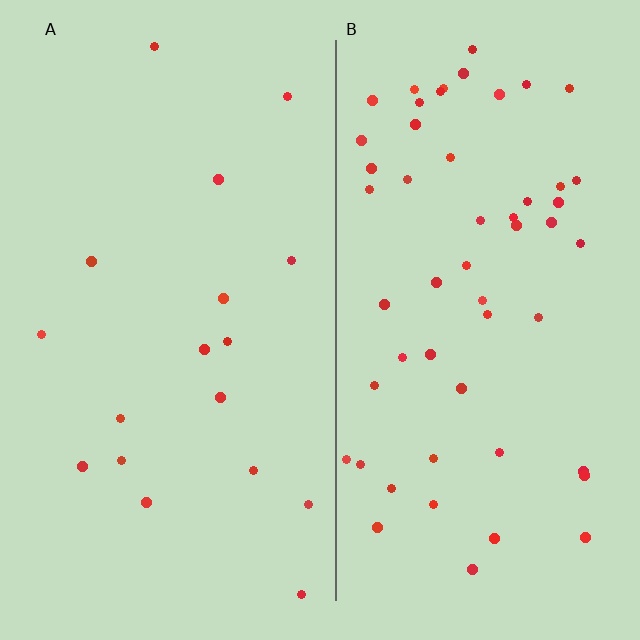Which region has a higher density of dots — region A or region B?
B (the right).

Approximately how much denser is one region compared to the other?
Approximately 3.1× — region B over region A.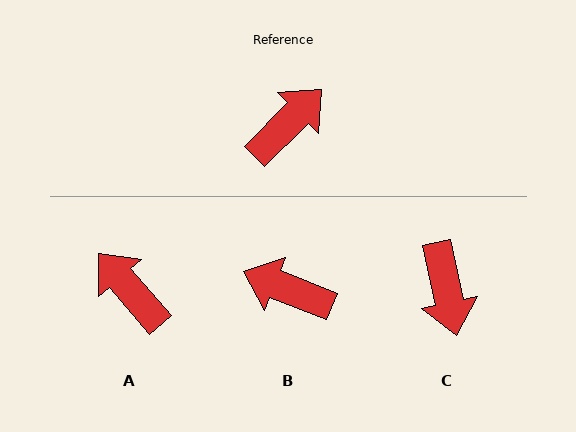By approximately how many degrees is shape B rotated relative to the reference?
Approximately 113 degrees counter-clockwise.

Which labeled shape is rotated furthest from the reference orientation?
C, about 123 degrees away.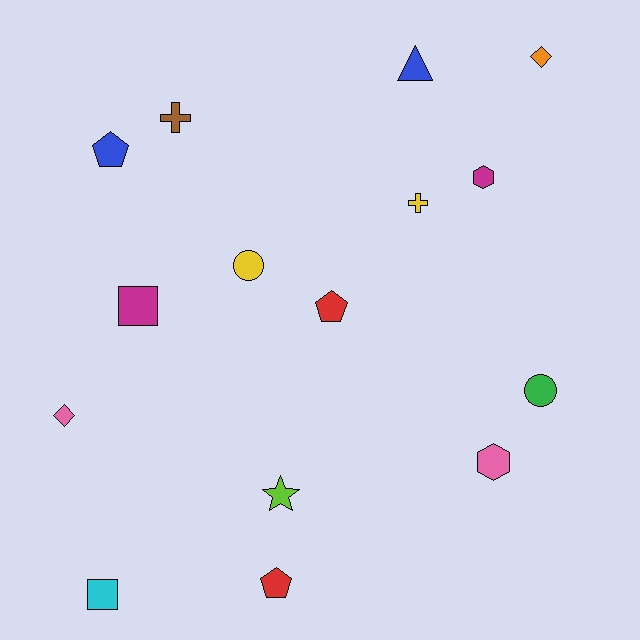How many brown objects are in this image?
There is 1 brown object.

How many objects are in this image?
There are 15 objects.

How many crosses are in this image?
There are 2 crosses.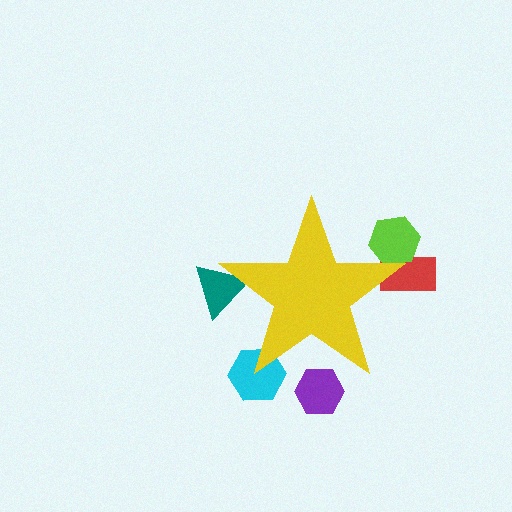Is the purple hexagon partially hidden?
Yes, the purple hexagon is partially hidden behind the yellow star.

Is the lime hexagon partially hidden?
Yes, the lime hexagon is partially hidden behind the yellow star.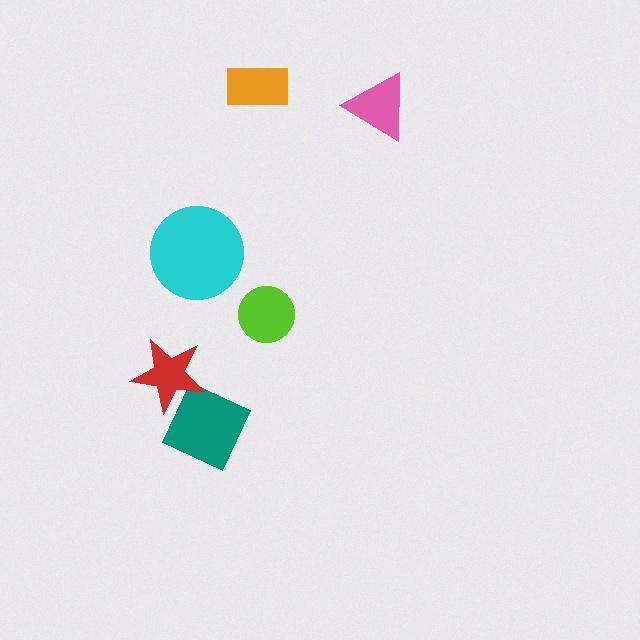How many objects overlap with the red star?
1 object overlaps with the red star.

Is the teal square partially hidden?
Yes, it is partially covered by another shape.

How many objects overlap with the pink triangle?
0 objects overlap with the pink triangle.